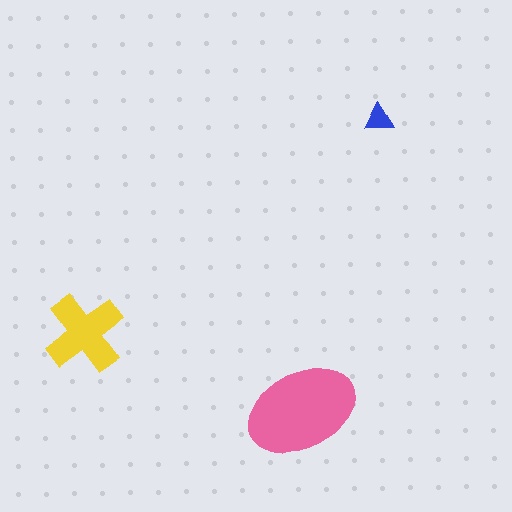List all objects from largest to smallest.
The pink ellipse, the yellow cross, the blue triangle.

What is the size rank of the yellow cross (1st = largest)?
2nd.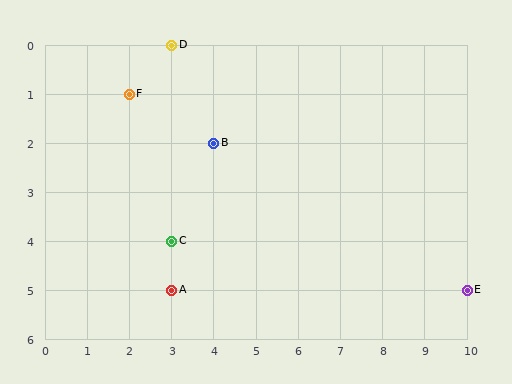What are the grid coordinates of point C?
Point C is at grid coordinates (3, 4).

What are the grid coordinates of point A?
Point A is at grid coordinates (3, 5).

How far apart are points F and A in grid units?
Points F and A are 1 column and 4 rows apart (about 4.1 grid units diagonally).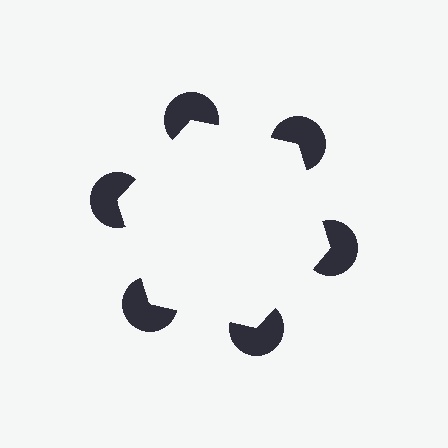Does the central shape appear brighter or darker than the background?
It typically appears slightly brighter than the background, even though no actual brightness change is drawn.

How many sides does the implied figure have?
6 sides.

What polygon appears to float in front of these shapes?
An illusory hexagon — its edges are inferred from the aligned wedge cuts in the pac-man discs, not physically drawn.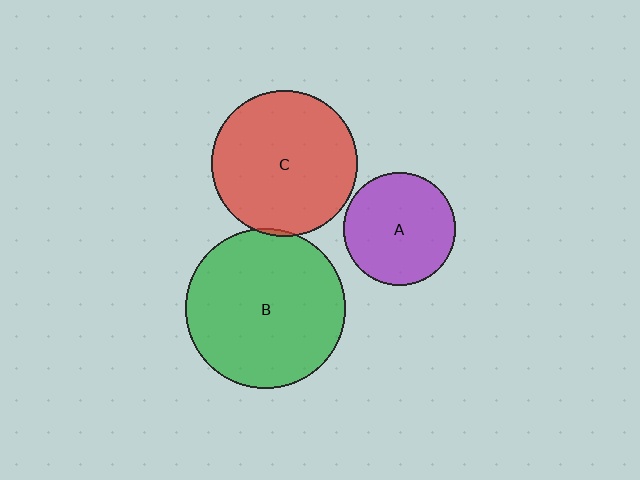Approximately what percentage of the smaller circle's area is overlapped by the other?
Approximately 5%.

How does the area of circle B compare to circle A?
Approximately 2.0 times.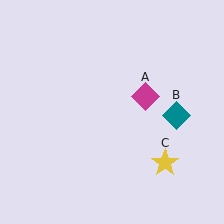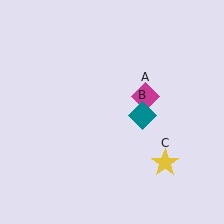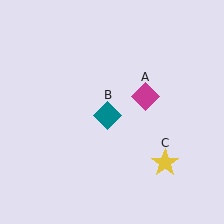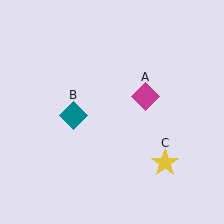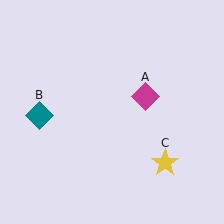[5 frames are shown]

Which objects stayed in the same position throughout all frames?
Magenta diamond (object A) and yellow star (object C) remained stationary.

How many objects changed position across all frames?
1 object changed position: teal diamond (object B).